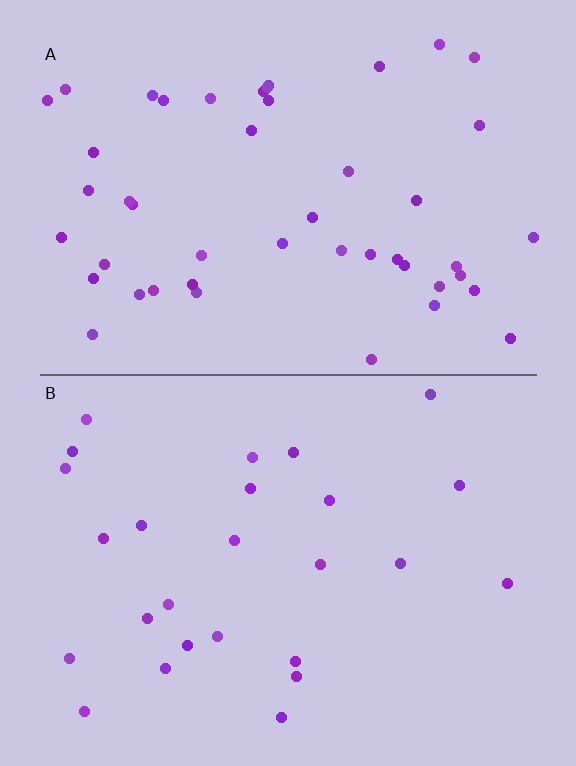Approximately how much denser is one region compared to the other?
Approximately 1.8× — region A over region B.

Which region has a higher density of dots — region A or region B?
A (the top).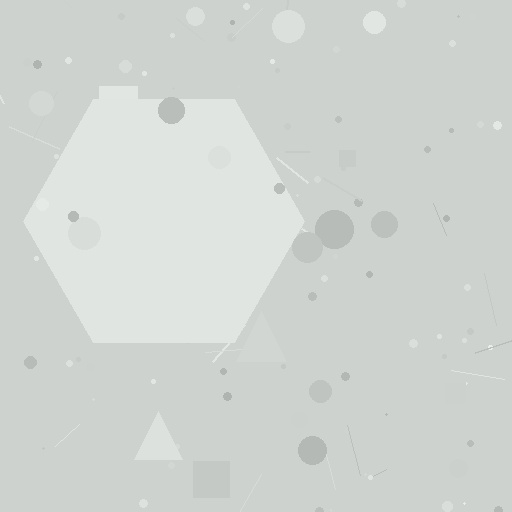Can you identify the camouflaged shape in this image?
The camouflaged shape is a hexagon.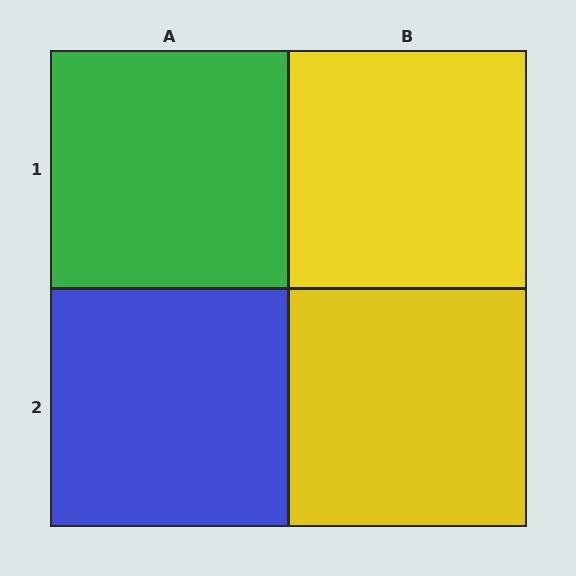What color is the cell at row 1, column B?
Yellow.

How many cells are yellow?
2 cells are yellow.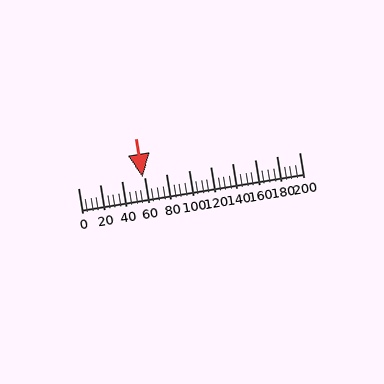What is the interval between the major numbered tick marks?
The major tick marks are spaced 20 units apart.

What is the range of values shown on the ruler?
The ruler shows values from 0 to 200.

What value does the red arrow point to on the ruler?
The red arrow points to approximately 59.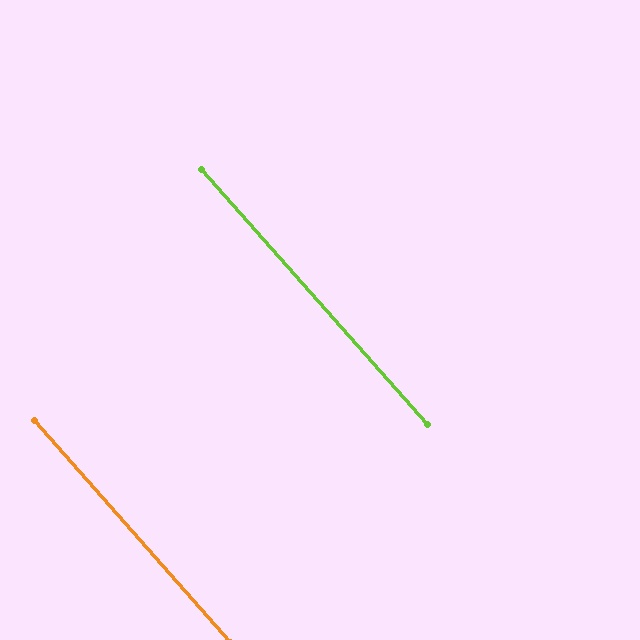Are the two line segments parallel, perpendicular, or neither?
Parallel — their directions differ by only 0.1°.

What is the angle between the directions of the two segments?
Approximately 0 degrees.